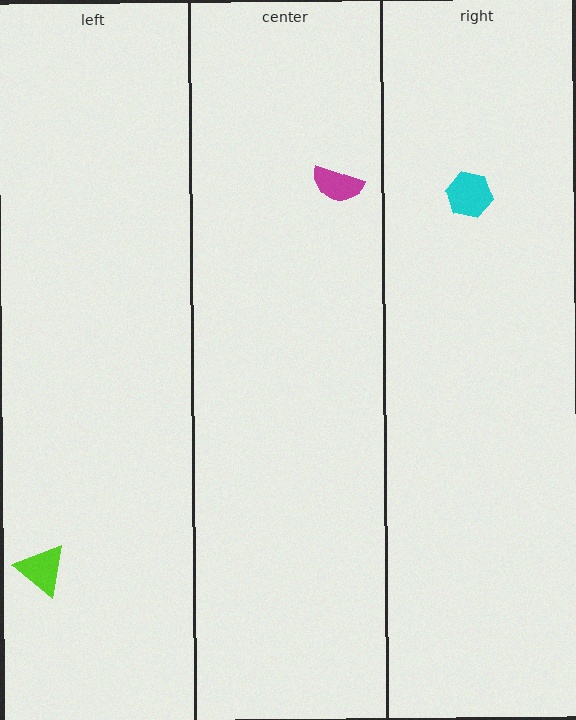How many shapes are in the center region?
1.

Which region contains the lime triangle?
The left region.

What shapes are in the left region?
The lime triangle.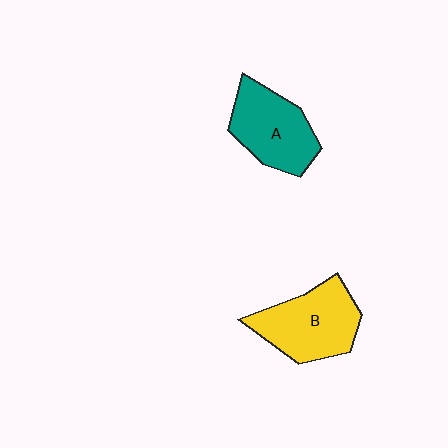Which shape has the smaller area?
Shape A (teal).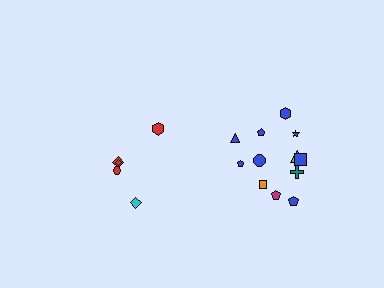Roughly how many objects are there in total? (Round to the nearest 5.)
Roughly 15 objects in total.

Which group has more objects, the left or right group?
The right group.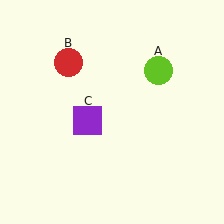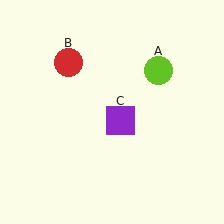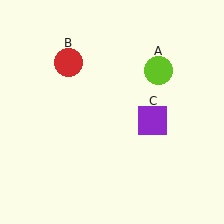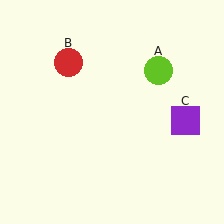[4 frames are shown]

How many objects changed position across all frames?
1 object changed position: purple square (object C).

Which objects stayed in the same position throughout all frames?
Lime circle (object A) and red circle (object B) remained stationary.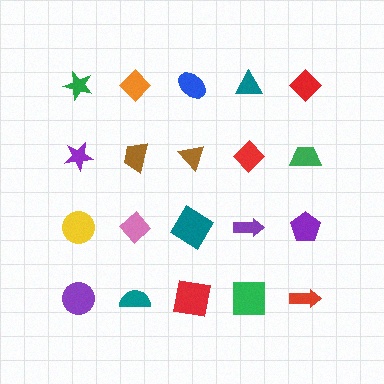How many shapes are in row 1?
5 shapes.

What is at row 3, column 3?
A teal diamond.